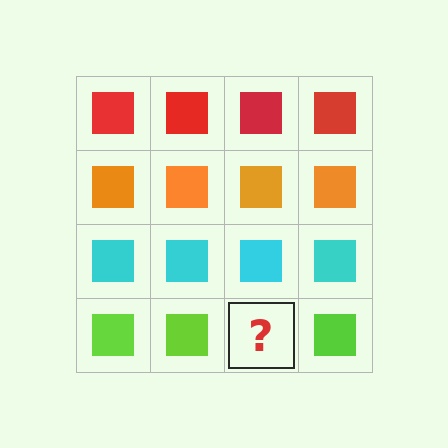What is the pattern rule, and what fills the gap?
The rule is that each row has a consistent color. The gap should be filled with a lime square.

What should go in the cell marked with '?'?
The missing cell should contain a lime square.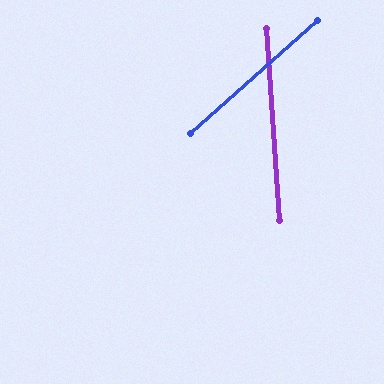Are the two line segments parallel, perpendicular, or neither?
Neither parallel nor perpendicular — they differ by about 52°.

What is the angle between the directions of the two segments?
Approximately 52 degrees.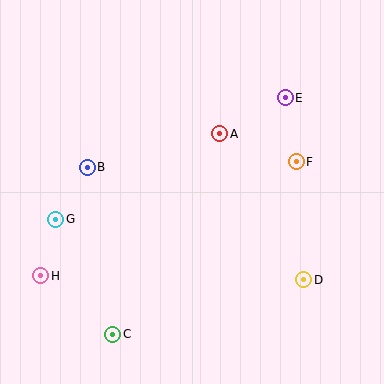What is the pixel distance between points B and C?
The distance between B and C is 169 pixels.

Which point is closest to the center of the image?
Point A at (220, 134) is closest to the center.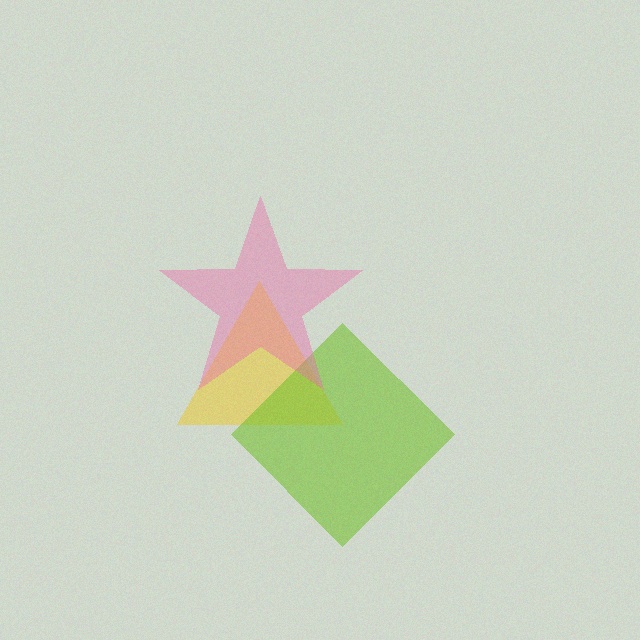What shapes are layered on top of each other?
The layered shapes are: a yellow triangle, a lime diamond, a pink star.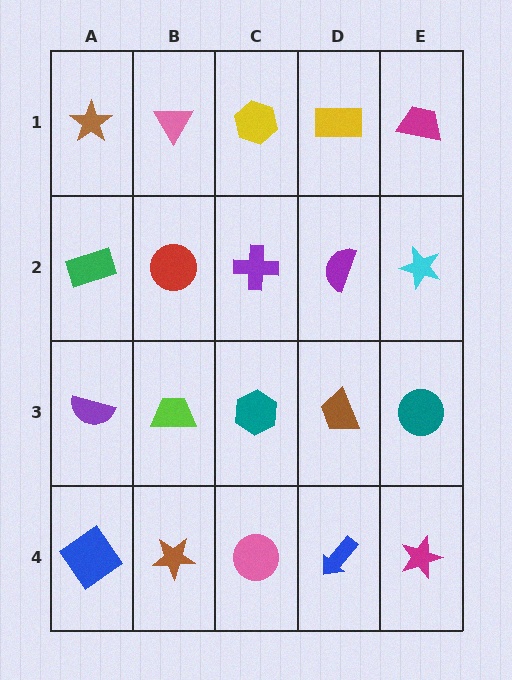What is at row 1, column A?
A brown star.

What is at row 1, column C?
A yellow hexagon.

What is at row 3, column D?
A brown trapezoid.